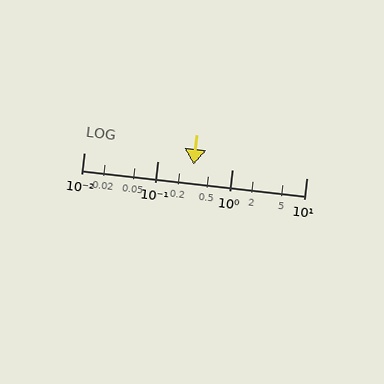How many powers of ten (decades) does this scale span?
The scale spans 3 decades, from 0.01 to 10.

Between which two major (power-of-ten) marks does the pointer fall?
The pointer is between 0.1 and 1.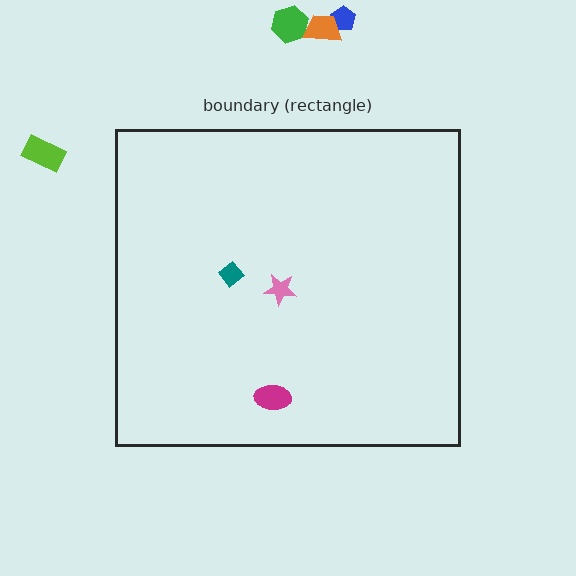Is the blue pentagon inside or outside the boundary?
Outside.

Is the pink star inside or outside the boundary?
Inside.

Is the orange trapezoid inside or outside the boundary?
Outside.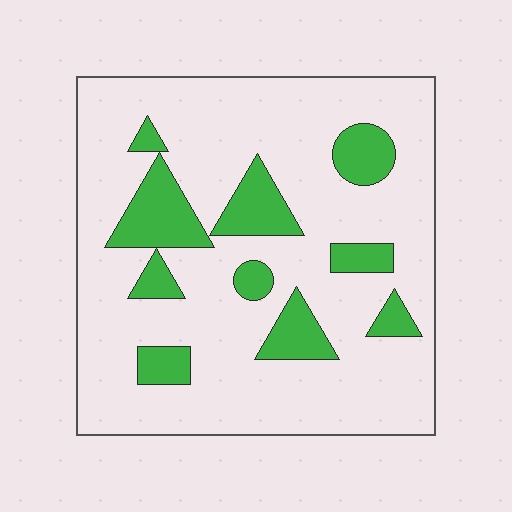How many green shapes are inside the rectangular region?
10.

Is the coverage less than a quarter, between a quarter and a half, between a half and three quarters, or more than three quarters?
Less than a quarter.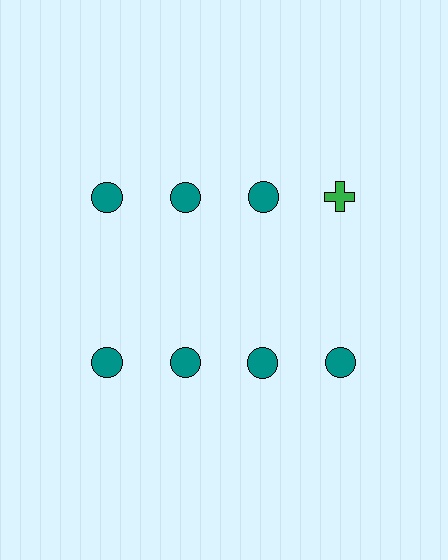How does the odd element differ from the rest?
It differs in both color (green instead of teal) and shape (cross instead of circle).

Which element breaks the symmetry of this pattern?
The green cross in the top row, second from right column breaks the symmetry. All other shapes are teal circles.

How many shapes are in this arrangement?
There are 8 shapes arranged in a grid pattern.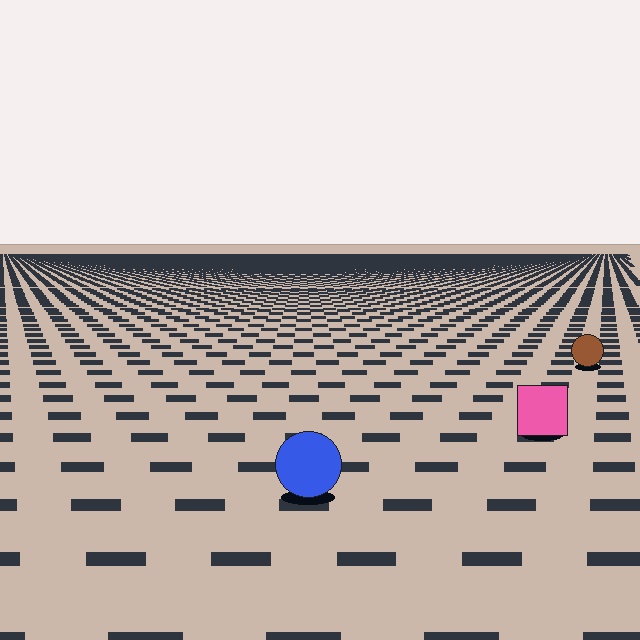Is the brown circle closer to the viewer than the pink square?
No. The pink square is closer — you can tell from the texture gradient: the ground texture is coarser near it.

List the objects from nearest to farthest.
From nearest to farthest: the blue circle, the pink square, the brown circle.